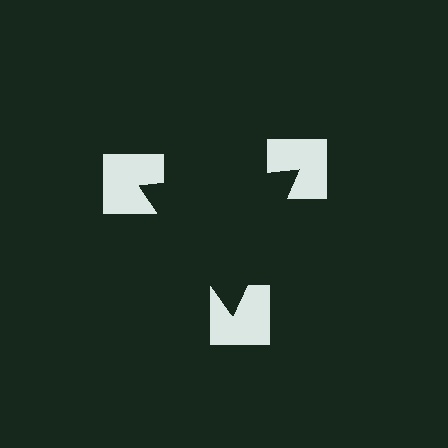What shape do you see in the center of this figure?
An illusory triangle — its edges are inferred from the aligned wedge cuts in the notched squares, not physically drawn.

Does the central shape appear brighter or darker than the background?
It typically appears slightly darker than the background, even though no actual brightness change is drawn.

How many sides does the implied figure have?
3 sides.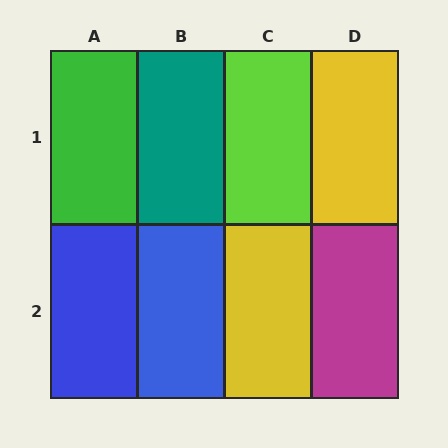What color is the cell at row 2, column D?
Magenta.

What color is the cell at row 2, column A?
Blue.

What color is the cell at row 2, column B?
Blue.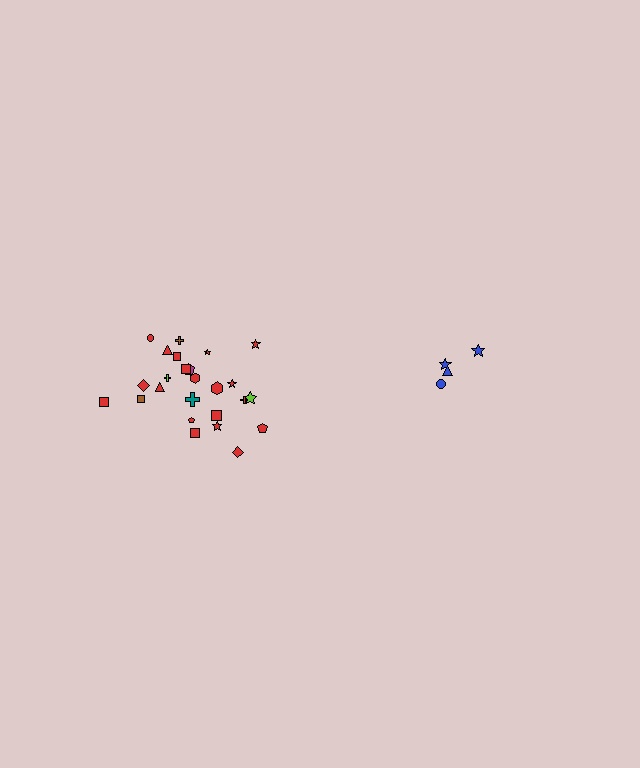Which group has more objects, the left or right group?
The left group.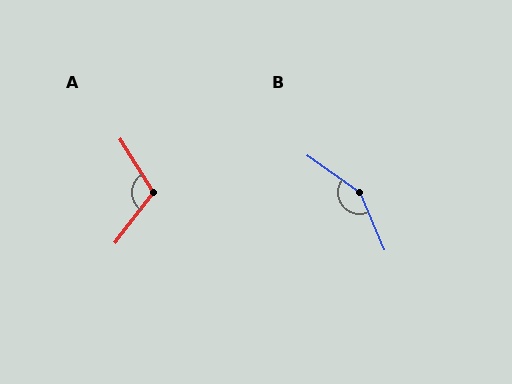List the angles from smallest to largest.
A (110°), B (149°).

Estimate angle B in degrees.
Approximately 149 degrees.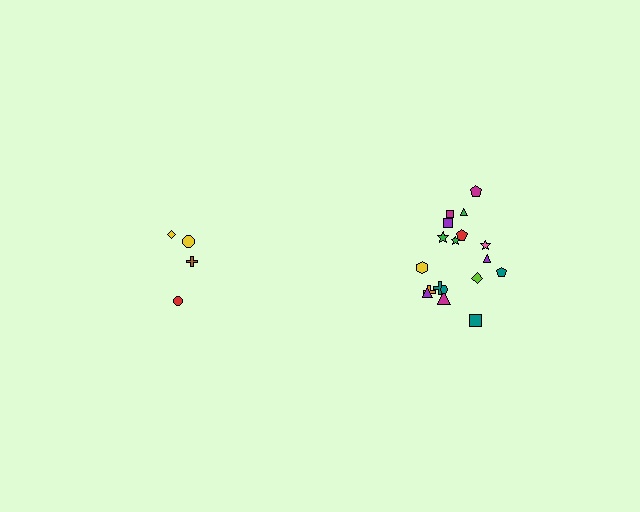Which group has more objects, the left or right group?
The right group.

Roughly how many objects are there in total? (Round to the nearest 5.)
Roughly 20 objects in total.